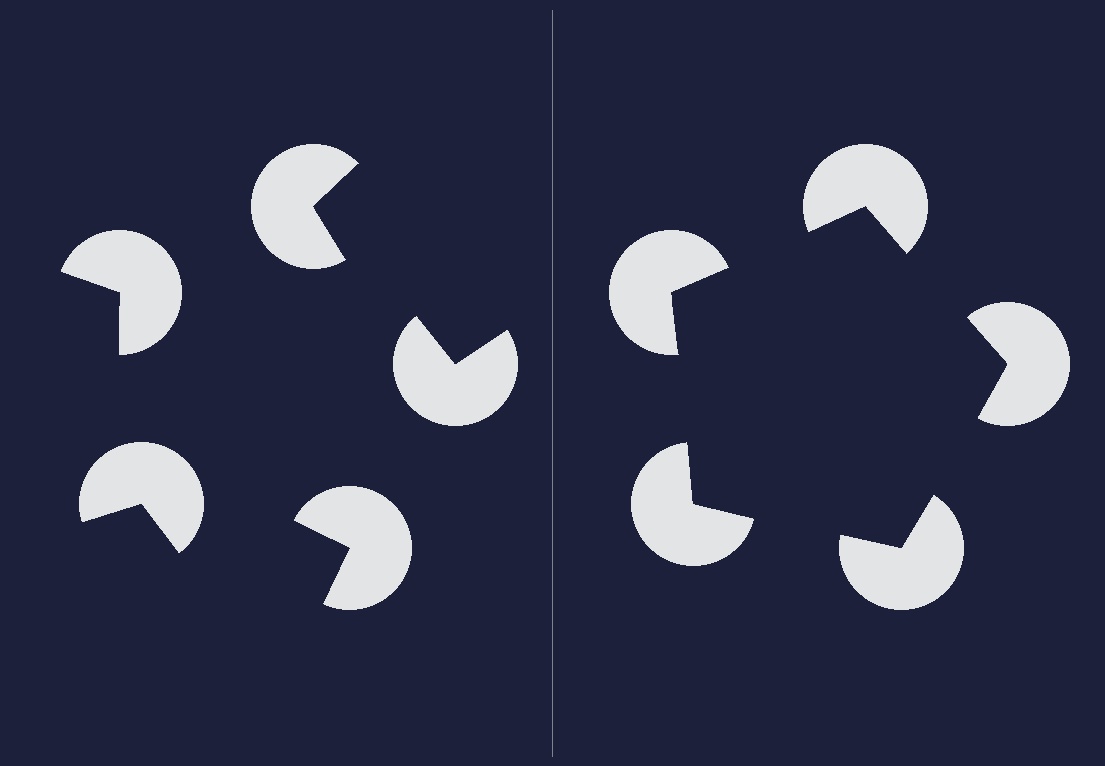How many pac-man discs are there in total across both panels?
10 — 5 on each side.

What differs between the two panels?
The pac-man discs are positioned identically on both sides; only the wedge orientations differ. On the right they align to a pentagon; on the left they are misaligned.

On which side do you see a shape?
An illusory pentagon appears on the right side. On the left side the wedge cuts are rotated, so no coherent shape forms.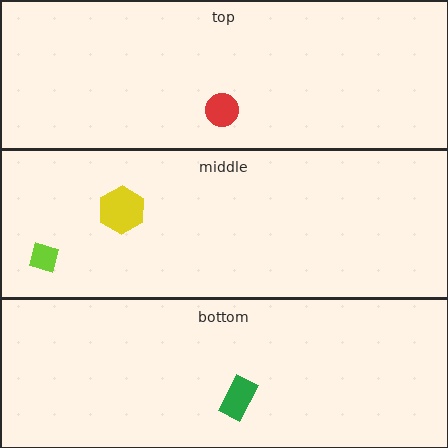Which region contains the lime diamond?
The middle region.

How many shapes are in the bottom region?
1.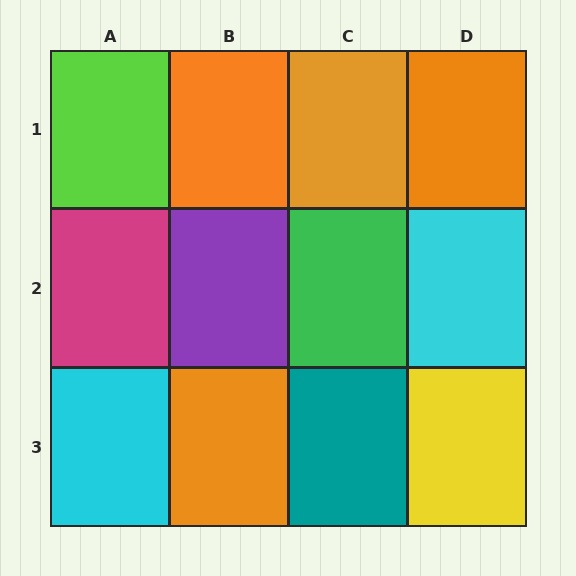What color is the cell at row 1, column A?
Lime.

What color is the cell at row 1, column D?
Orange.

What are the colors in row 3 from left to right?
Cyan, orange, teal, yellow.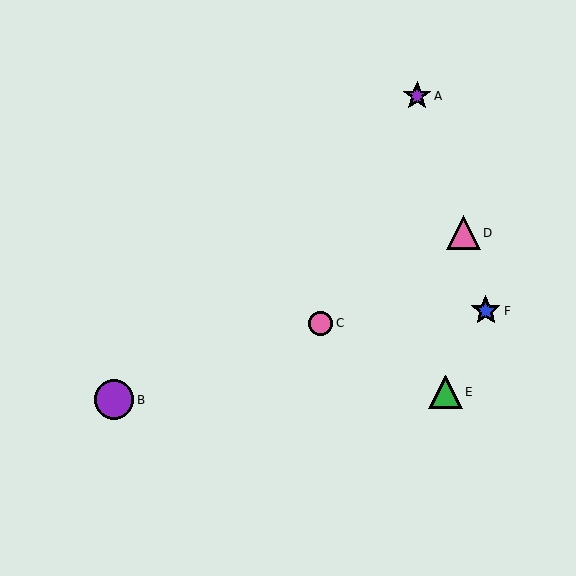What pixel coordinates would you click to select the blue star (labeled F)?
Click at (486, 311) to select the blue star F.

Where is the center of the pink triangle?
The center of the pink triangle is at (464, 233).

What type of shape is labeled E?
Shape E is a green triangle.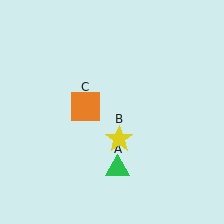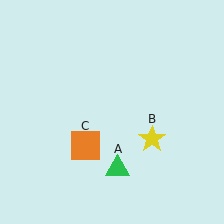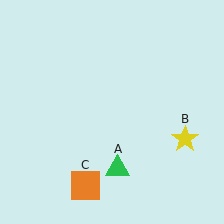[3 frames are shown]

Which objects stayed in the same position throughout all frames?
Green triangle (object A) remained stationary.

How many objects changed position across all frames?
2 objects changed position: yellow star (object B), orange square (object C).